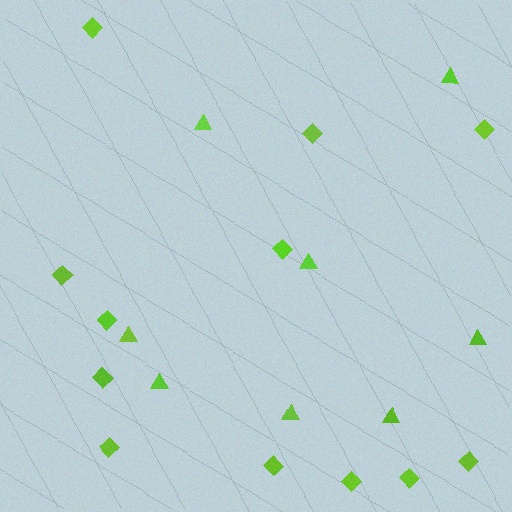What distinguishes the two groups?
There are 2 groups: one group of diamonds (12) and one group of triangles (8).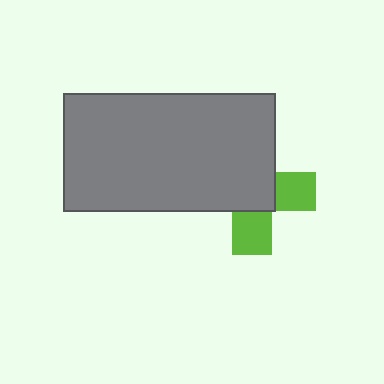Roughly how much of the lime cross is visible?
A small part of it is visible (roughly 39%).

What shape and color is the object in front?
The object in front is a gray rectangle.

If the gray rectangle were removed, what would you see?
You would see the complete lime cross.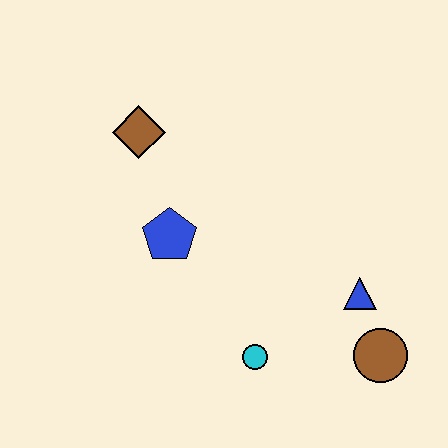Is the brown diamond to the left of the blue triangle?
Yes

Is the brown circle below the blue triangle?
Yes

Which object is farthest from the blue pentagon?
The brown circle is farthest from the blue pentagon.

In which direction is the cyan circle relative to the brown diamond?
The cyan circle is below the brown diamond.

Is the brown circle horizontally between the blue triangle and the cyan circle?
No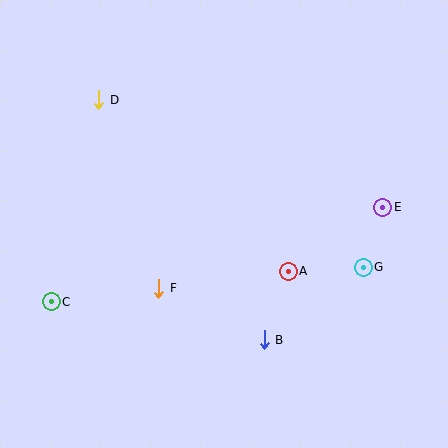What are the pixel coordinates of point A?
Point A is at (288, 271).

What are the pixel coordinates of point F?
Point F is at (159, 288).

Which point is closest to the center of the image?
Point A at (288, 271) is closest to the center.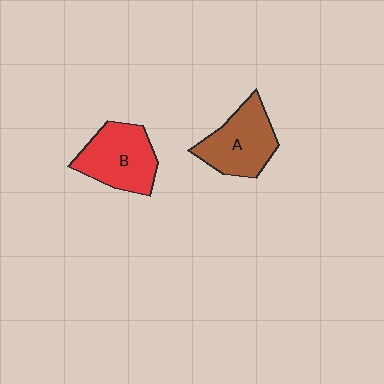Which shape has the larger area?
Shape B (red).